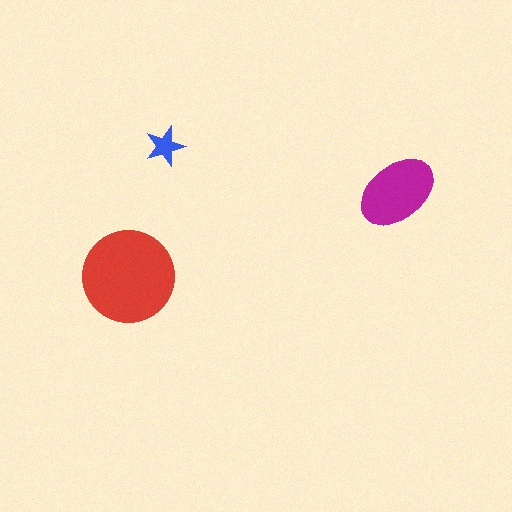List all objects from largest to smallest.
The red circle, the magenta ellipse, the blue star.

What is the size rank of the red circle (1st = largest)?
1st.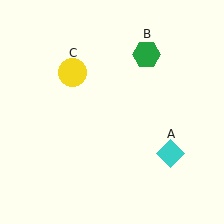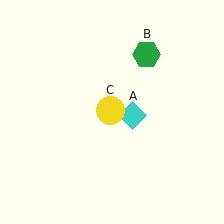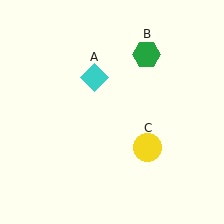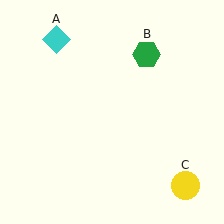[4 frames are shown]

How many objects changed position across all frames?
2 objects changed position: cyan diamond (object A), yellow circle (object C).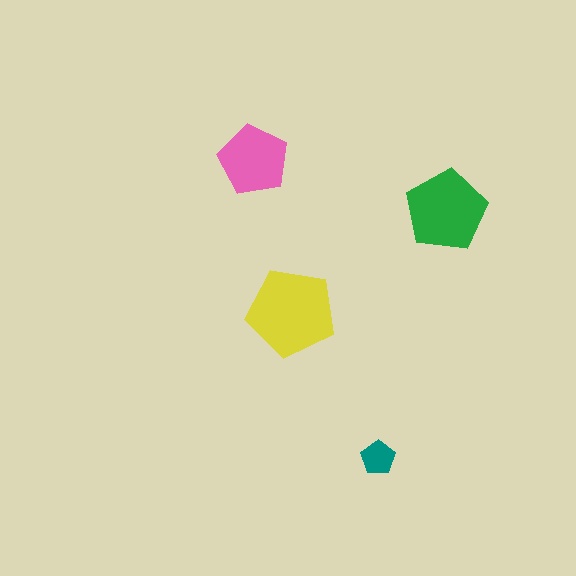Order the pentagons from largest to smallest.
the yellow one, the green one, the pink one, the teal one.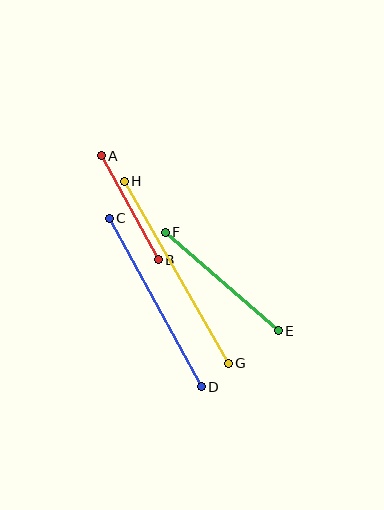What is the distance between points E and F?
The distance is approximately 150 pixels.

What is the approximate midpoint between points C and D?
The midpoint is at approximately (155, 303) pixels.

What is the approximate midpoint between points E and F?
The midpoint is at approximately (222, 282) pixels.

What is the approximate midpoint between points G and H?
The midpoint is at approximately (176, 272) pixels.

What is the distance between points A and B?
The distance is approximately 118 pixels.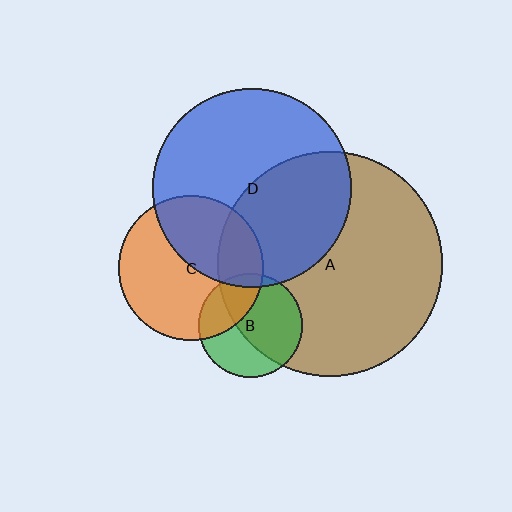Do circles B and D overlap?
Yes.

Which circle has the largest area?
Circle A (brown).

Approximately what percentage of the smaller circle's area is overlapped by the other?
Approximately 5%.